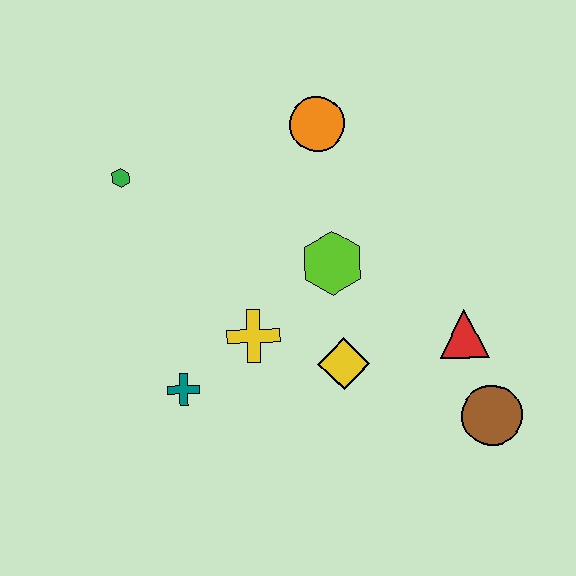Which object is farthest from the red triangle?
The green hexagon is farthest from the red triangle.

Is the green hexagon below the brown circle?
No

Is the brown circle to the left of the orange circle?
No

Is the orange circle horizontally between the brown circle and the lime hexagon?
No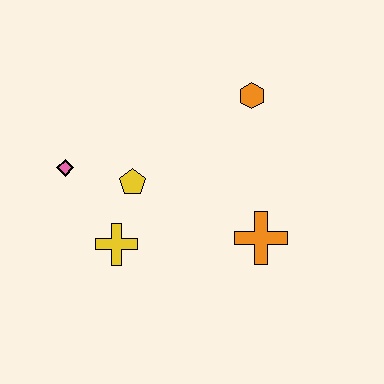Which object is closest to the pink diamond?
The yellow pentagon is closest to the pink diamond.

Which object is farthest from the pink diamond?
The orange cross is farthest from the pink diamond.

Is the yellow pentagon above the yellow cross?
Yes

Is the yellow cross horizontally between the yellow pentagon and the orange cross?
No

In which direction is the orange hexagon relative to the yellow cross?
The orange hexagon is above the yellow cross.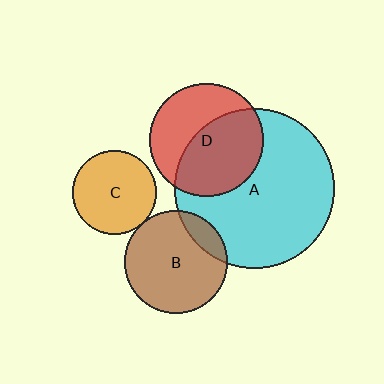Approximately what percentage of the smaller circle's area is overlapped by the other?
Approximately 15%.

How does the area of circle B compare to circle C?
Approximately 1.5 times.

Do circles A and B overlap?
Yes.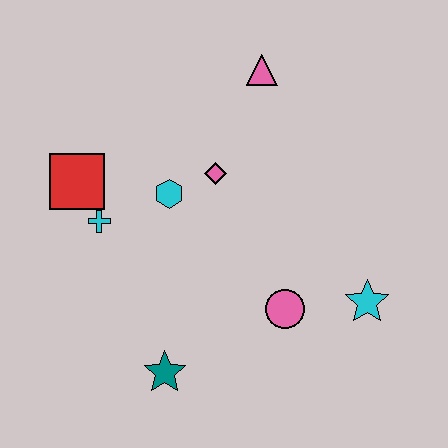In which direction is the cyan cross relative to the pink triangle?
The cyan cross is to the left of the pink triangle.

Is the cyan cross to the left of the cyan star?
Yes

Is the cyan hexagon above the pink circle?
Yes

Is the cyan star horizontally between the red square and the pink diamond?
No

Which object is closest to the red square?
The cyan cross is closest to the red square.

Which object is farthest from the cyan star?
The red square is farthest from the cyan star.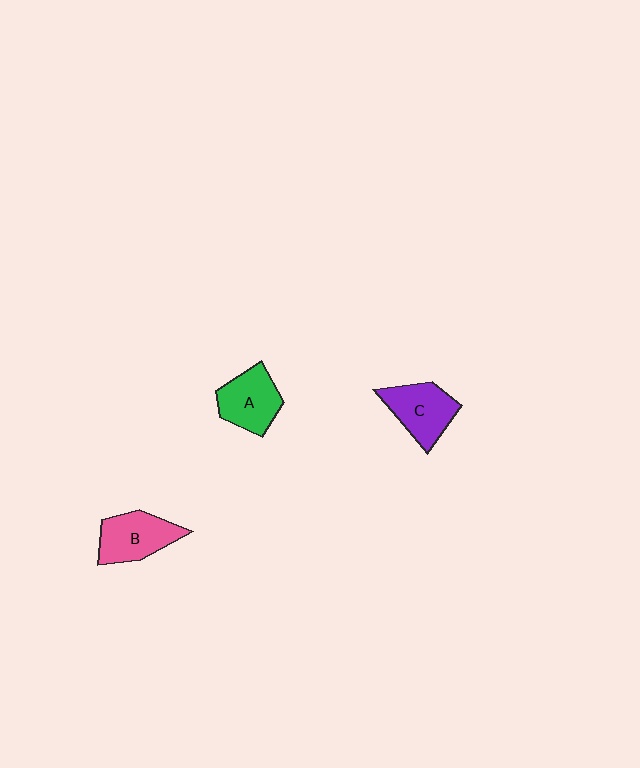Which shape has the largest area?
Shape B (pink).